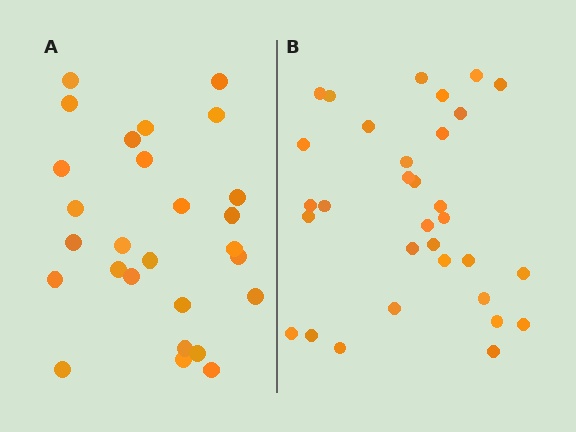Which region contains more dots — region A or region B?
Region B (the right region) has more dots.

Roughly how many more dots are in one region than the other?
Region B has about 5 more dots than region A.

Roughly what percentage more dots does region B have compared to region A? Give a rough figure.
About 20% more.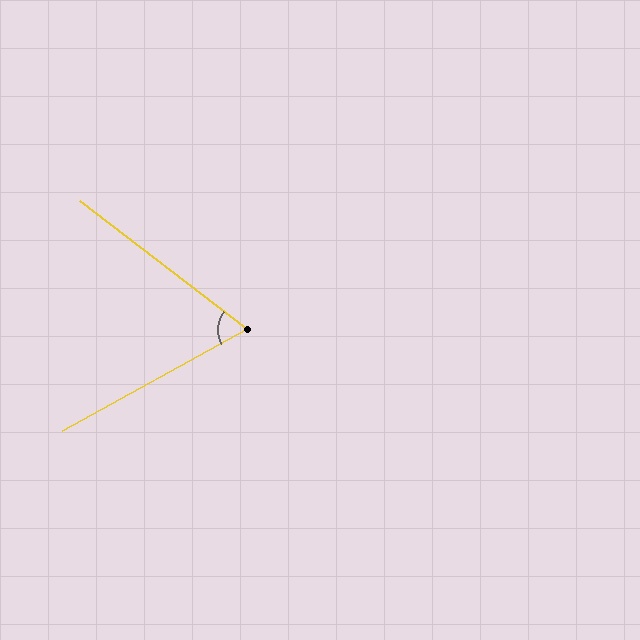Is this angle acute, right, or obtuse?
It is acute.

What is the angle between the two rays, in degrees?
Approximately 66 degrees.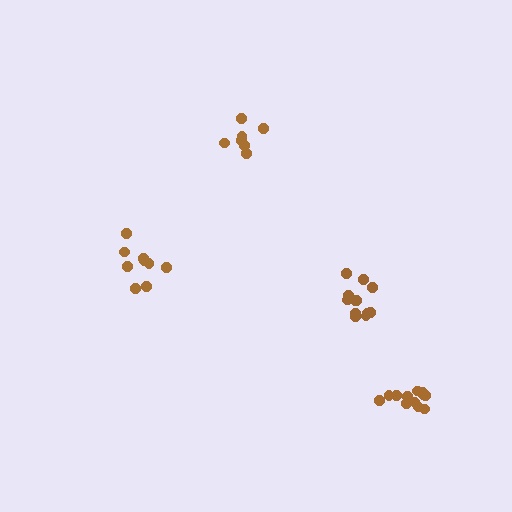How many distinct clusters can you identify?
There are 4 distinct clusters.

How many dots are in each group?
Group 1: 12 dots, Group 2: 9 dots, Group 3: 12 dots, Group 4: 7 dots (40 total).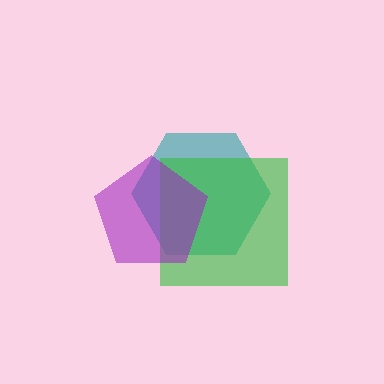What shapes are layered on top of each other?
The layered shapes are: a teal hexagon, a green square, a purple pentagon.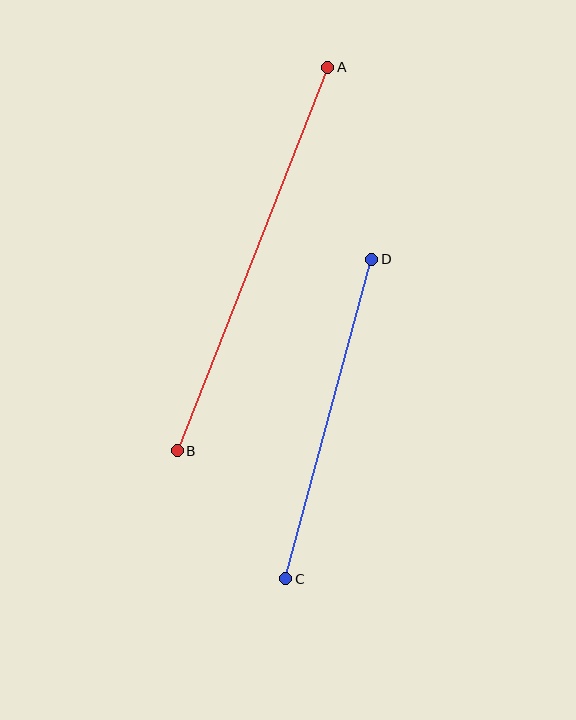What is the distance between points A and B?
The distance is approximately 411 pixels.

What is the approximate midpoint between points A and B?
The midpoint is at approximately (252, 259) pixels.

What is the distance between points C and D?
The distance is approximately 331 pixels.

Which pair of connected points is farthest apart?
Points A and B are farthest apart.